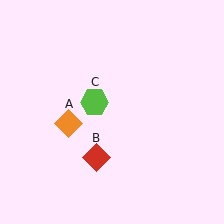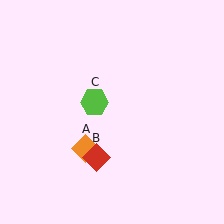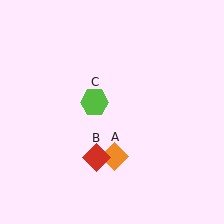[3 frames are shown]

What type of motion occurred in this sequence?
The orange diamond (object A) rotated counterclockwise around the center of the scene.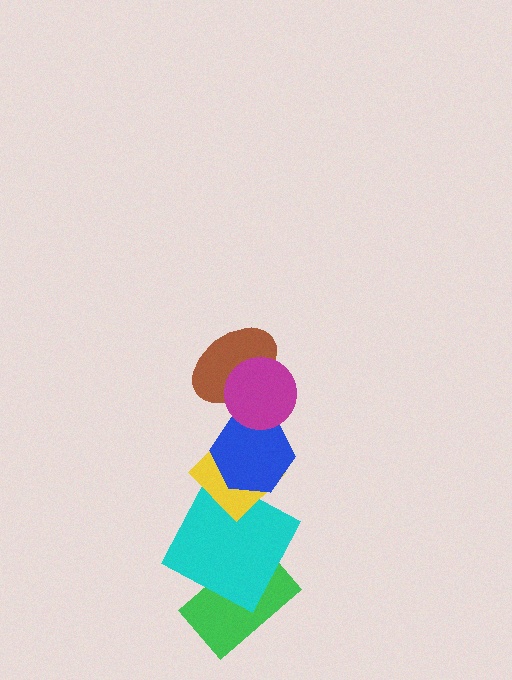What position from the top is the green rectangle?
The green rectangle is 6th from the top.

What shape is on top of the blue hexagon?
The brown ellipse is on top of the blue hexagon.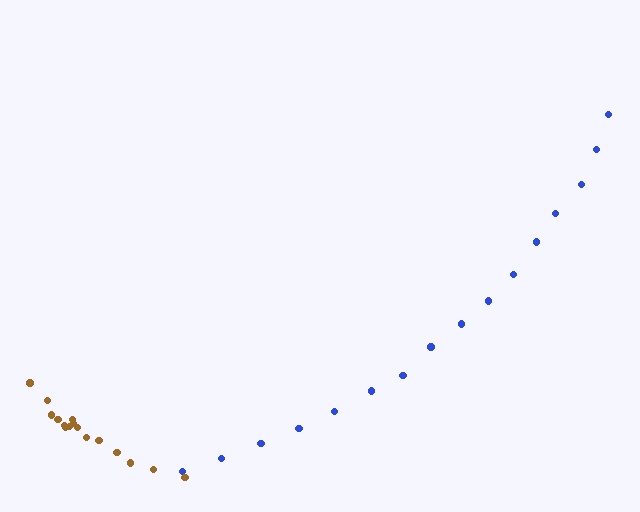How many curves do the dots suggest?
There are 2 distinct paths.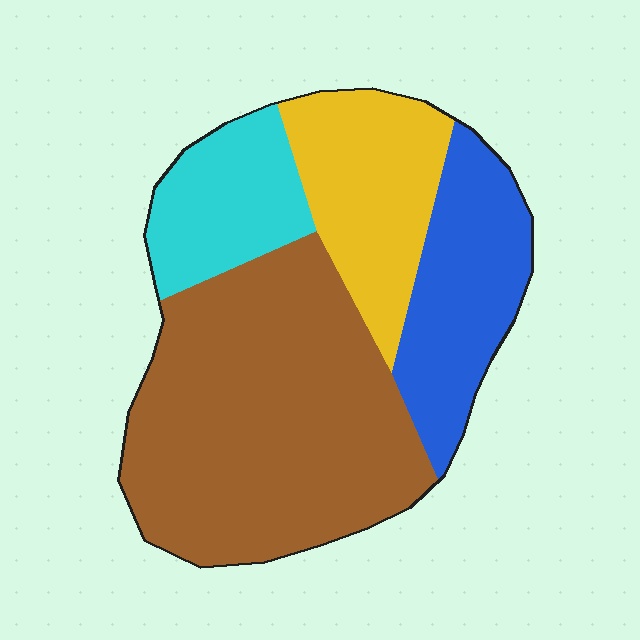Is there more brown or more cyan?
Brown.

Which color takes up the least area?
Cyan, at roughly 15%.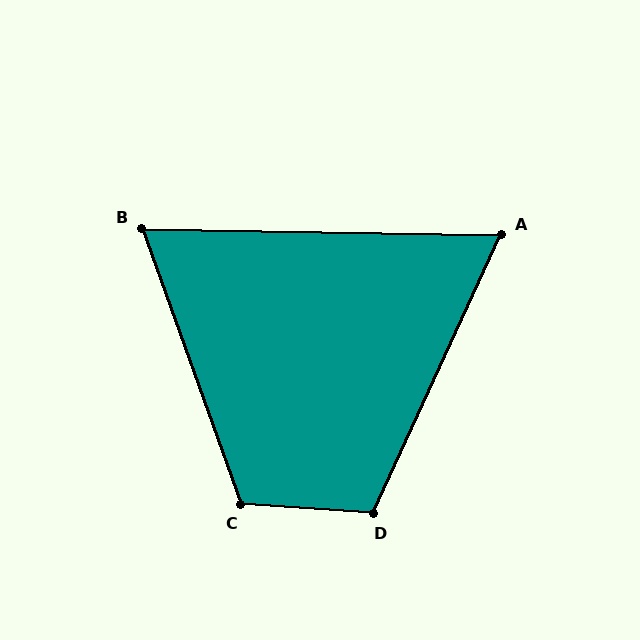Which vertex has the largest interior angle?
C, at approximately 114 degrees.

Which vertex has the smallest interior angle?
A, at approximately 66 degrees.